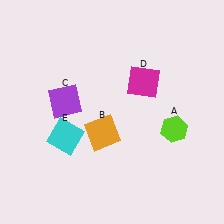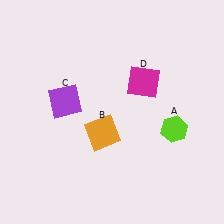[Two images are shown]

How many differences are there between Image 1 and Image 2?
There is 1 difference between the two images.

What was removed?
The cyan square (E) was removed in Image 2.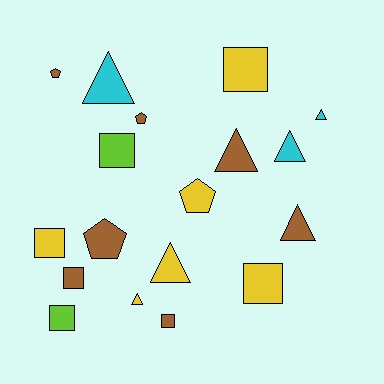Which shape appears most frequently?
Square, with 7 objects.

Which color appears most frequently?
Brown, with 7 objects.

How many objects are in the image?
There are 18 objects.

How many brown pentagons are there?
There are 3 brown pentagons.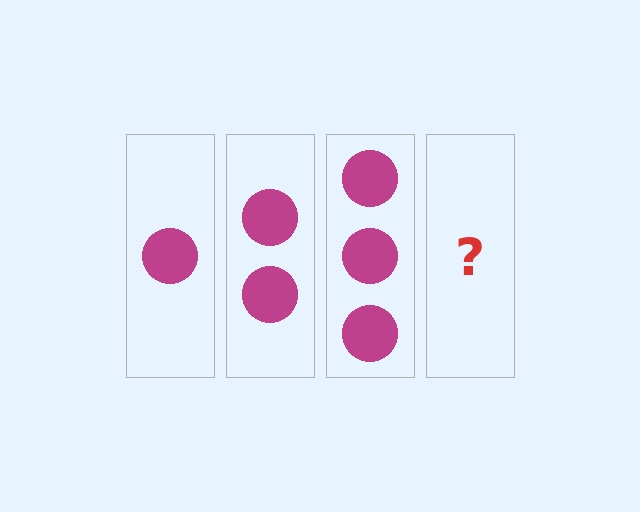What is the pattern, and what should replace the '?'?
The pattern is that each step adds one more circle. The '?' should be 4 circles.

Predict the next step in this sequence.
The next step is 4 circles.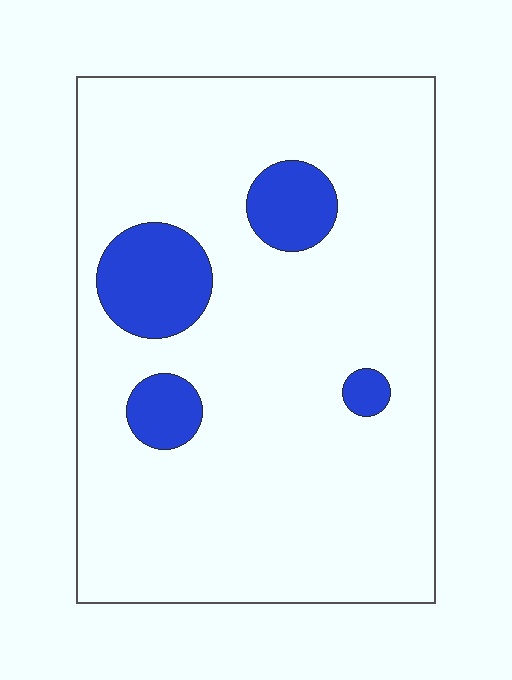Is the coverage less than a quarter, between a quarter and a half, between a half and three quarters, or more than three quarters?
Less than a quarter.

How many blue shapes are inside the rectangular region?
4.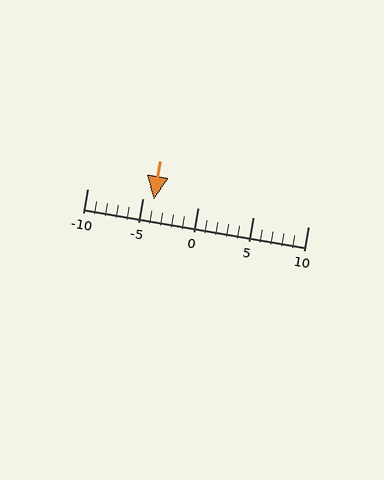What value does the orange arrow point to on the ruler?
The orange arrow points to approximately -4.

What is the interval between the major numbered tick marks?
The major tick marks are spaced 5 units apart.